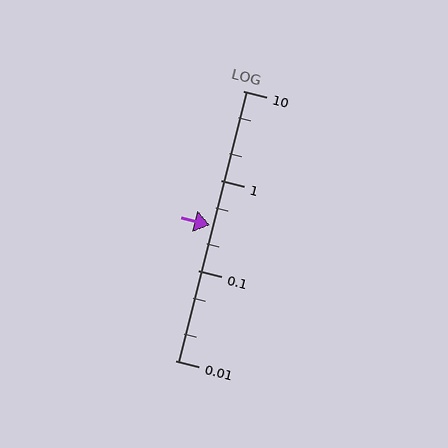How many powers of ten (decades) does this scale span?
The scale spans 3 decades, from 0.01 to 10.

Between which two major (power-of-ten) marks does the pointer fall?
The pointer is between 0.1 and 1.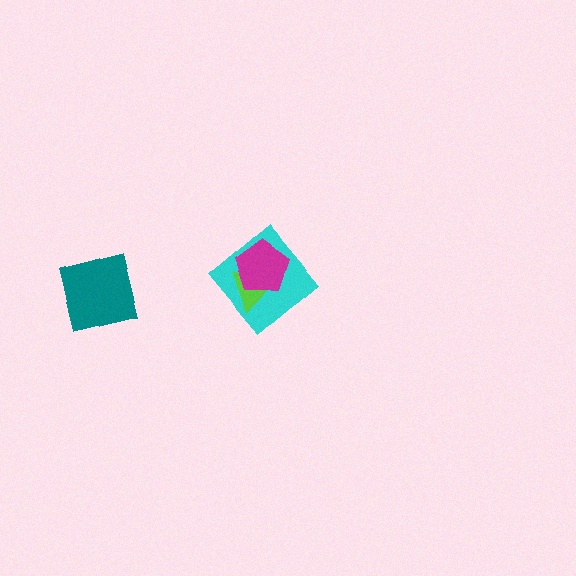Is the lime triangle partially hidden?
Yes, it is partially covered by another shape.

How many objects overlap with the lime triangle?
2 objects overlap with the lime triangle.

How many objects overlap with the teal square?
0 objects overlap with the teal square.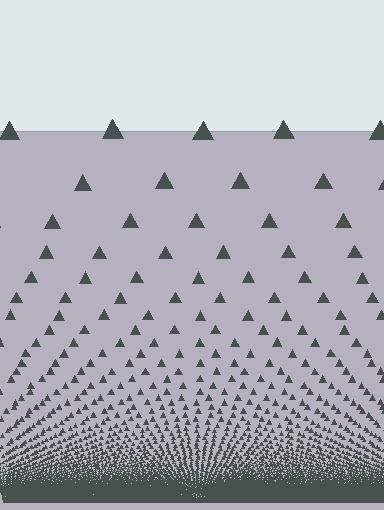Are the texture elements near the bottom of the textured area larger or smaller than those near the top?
Smaller. The gradient is inverted — elements near the bottom are smaller and denser.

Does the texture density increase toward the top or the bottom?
Density increases toward the bottom.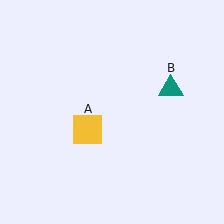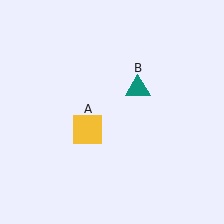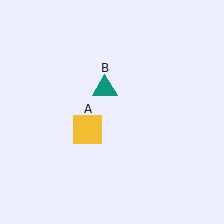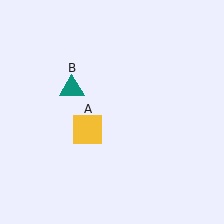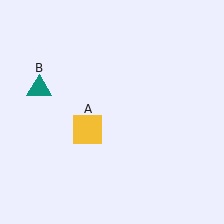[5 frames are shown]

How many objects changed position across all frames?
1 object changed position: teal triangle (object B).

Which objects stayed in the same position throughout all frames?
Yellow square (object A) remained stationary.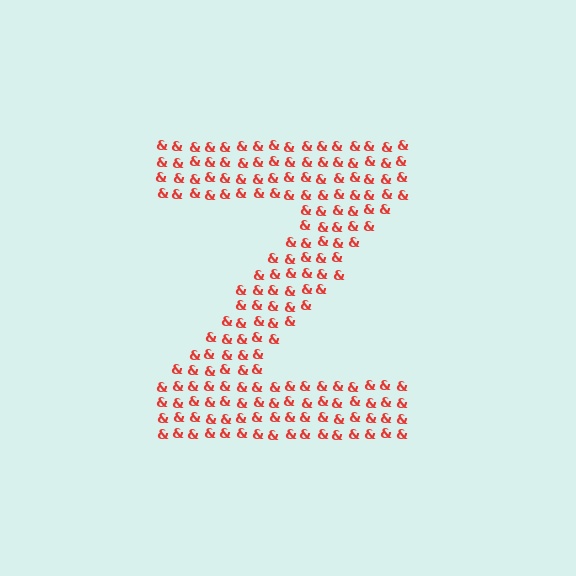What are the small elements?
The small elements are ampersands.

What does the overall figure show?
The overall figure shows the letter Z.